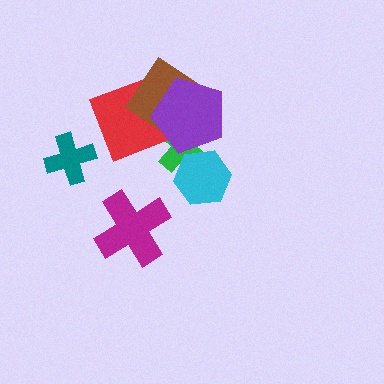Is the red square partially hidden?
Yes, it is partially covered by another shape.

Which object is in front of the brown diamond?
The purple pentagon is in front of the brown diamond.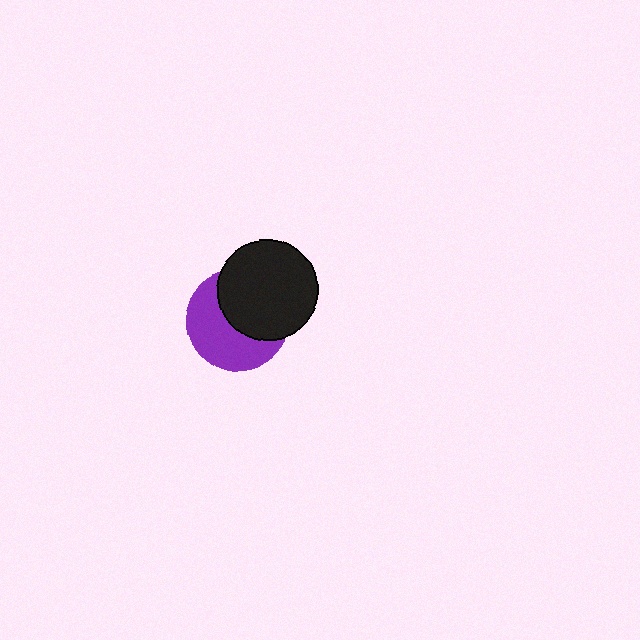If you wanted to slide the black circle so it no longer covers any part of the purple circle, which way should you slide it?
Slide it toward the upper-right — that is the most direct way to separate the two shapes.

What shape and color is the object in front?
The object in front is a black circle.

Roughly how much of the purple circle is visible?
About half of it is visible (roughly 51%).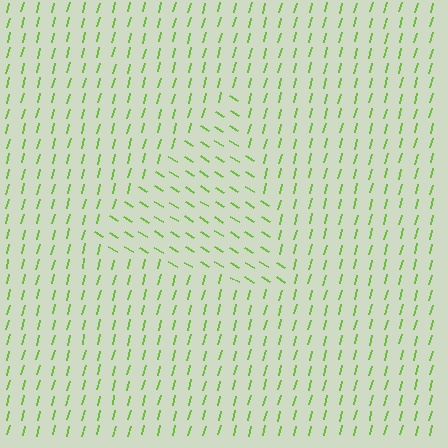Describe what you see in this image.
The image is filled with small lime line segments. A triangle region in the image has lines oriented differently from the surrounding lines, creating a visible texture boundary.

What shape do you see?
I see a triangle.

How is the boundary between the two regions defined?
The boundary is defined purely by a change in line orientation (approximately 72 degrees difference). All lines are the same color and thickness.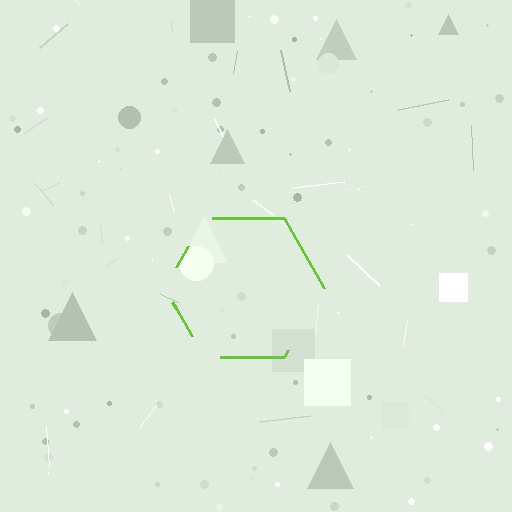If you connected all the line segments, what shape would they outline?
They would outline a hexagon.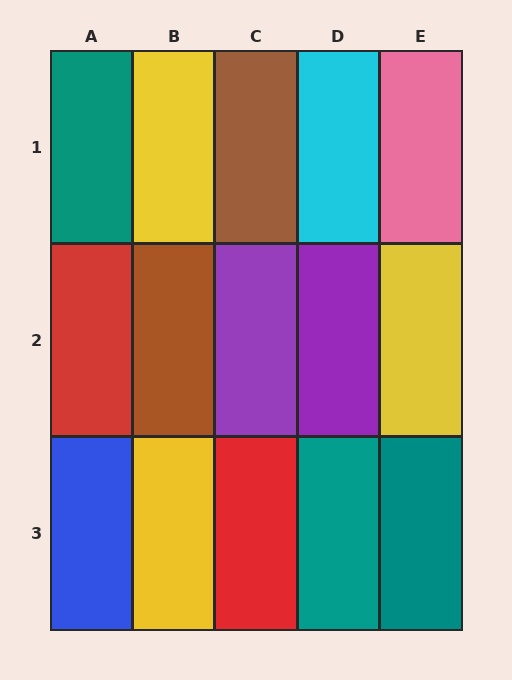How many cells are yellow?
3 cells are yellow.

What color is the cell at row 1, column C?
Brown.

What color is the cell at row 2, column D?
Purple.